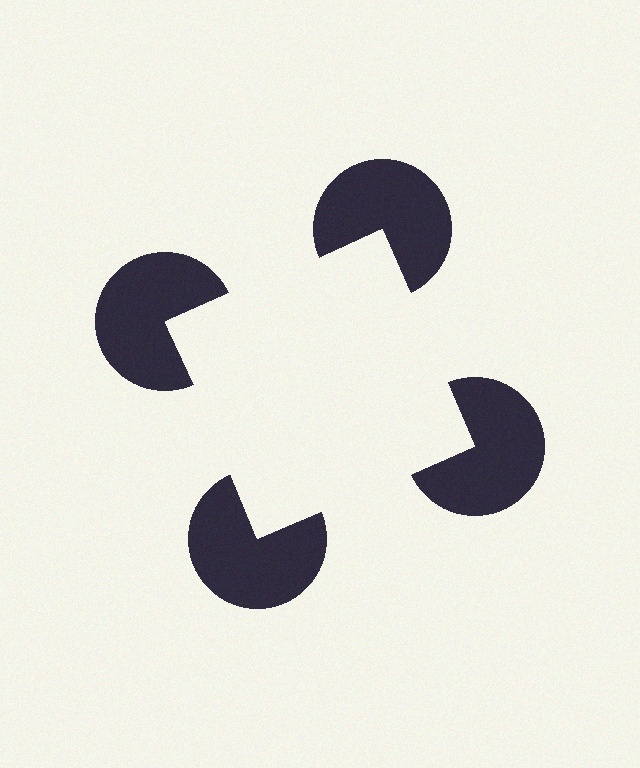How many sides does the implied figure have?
4 sides.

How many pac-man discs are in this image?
There are 4 — one at each vertex of the illusory square.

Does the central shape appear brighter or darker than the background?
It typically appears slightly brighter than the background, even though no actual brightness change is drawn.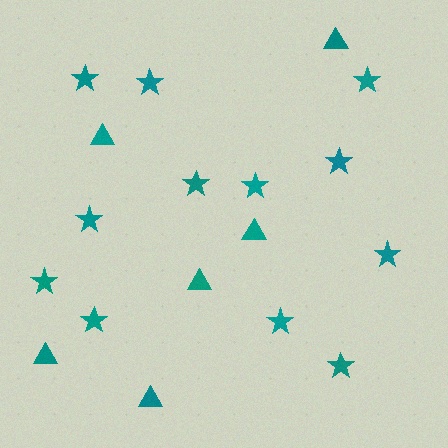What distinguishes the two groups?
There are 2 groups: one group of stars (12) and one group of triangles (6).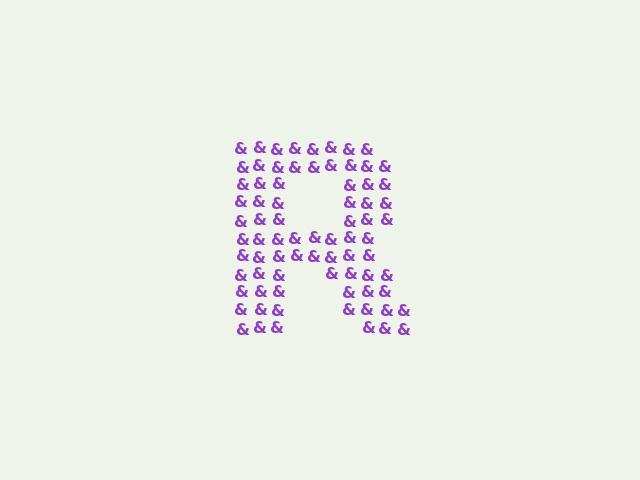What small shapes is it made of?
It is made of small ampersands.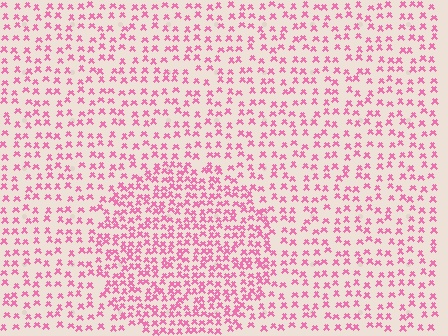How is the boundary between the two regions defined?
The boundary is defined by a change in element density (approximately 1.8x ratio). All elements are the same color, size, and shape.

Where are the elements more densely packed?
The elements are more densely packed inside the circle boundary.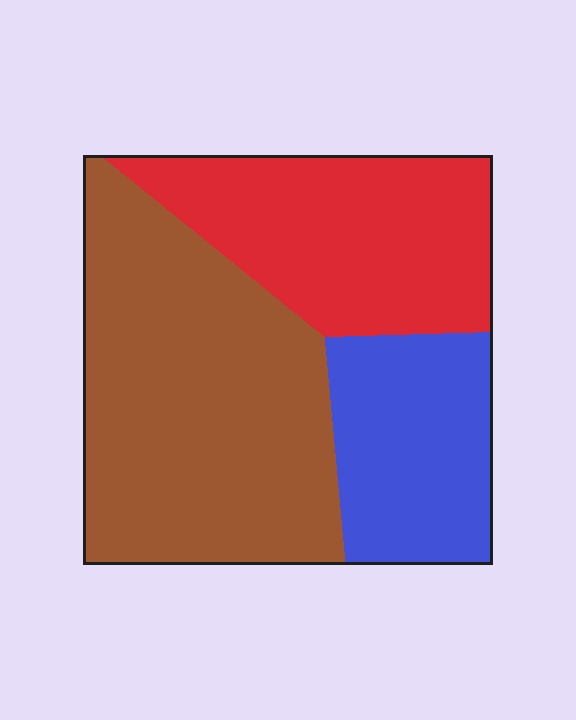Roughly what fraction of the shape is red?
Red covers 30% of the shape.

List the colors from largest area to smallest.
From largest to smallest: brown, red, blue.